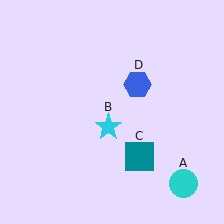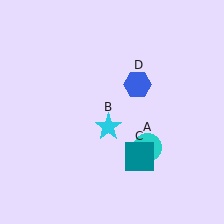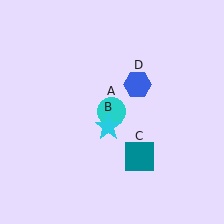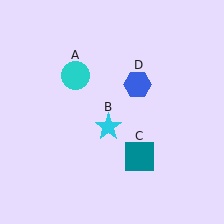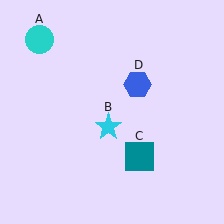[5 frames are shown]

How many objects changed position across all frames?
1 object changed position: cyan circle (object A).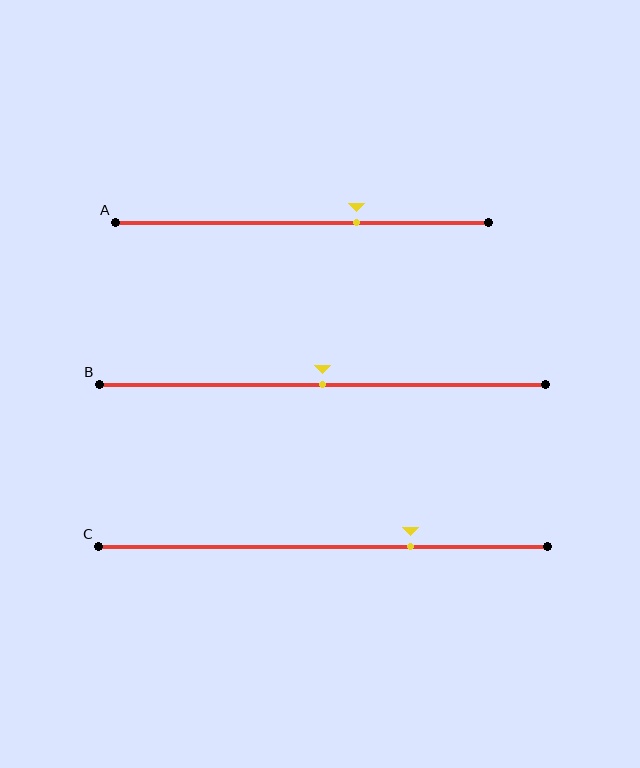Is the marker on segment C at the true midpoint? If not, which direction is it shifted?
No, the marker on segment C is shifted to the right by about 20% of the segment length.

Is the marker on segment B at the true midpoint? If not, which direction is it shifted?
Yes, the marker on segment B is at the true midpoint.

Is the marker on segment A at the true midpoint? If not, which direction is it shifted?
No, the marker on segment A is shifted to the right by about 15% of the segment length.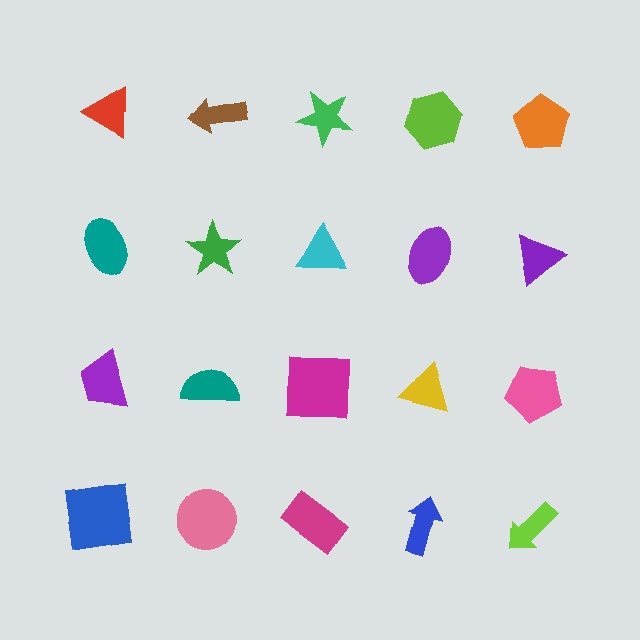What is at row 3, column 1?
A purple trapezoid.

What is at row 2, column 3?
A cyan triangle.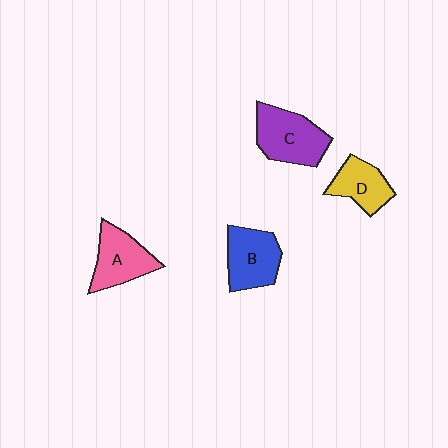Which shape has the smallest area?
Shape D (yellow).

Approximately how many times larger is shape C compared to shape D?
Approximately 1.5 times.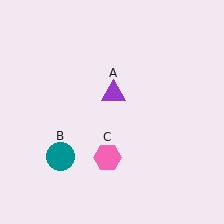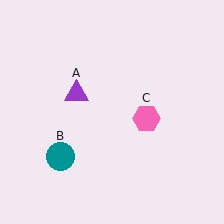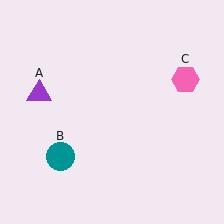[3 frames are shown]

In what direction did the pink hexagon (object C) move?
The pink hexagon (object C) moved up and to the right.